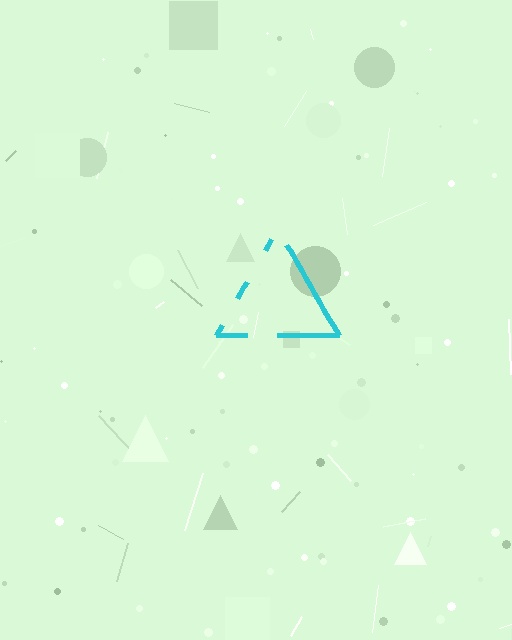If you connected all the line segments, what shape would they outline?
They would outline a triangle.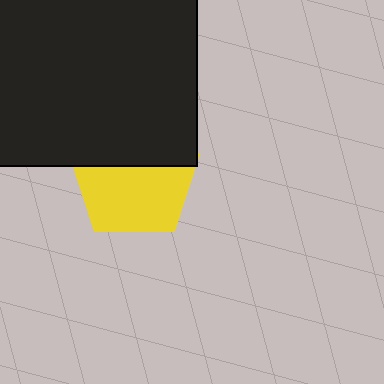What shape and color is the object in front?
The object in front is a black square.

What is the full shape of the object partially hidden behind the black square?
The partially hidden object is a yellow pentagon.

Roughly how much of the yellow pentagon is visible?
About half of it is visible (roughly 58%).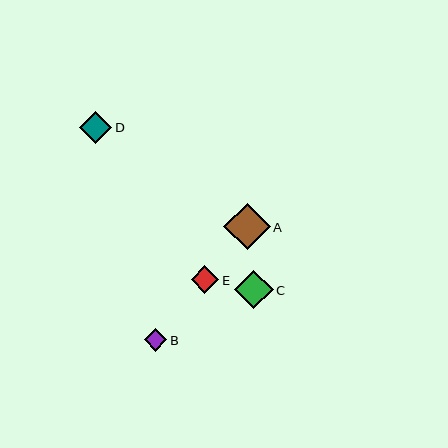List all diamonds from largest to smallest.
From largest to smallest: A, C, D, E, B.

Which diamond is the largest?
Diamond A is the largest with a size of approximately 46 pixels.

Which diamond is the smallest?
Diamond B is the smallest with a size of approximately 23 pixels.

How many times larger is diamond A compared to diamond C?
Diamond A is approximately 1.2 times the size of diamond C.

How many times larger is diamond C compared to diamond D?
Diamond C is approximately 1.2 times the size of diamond D.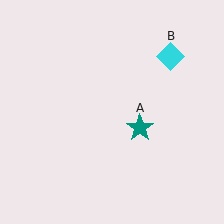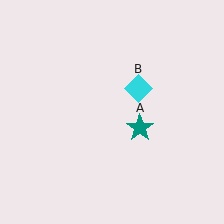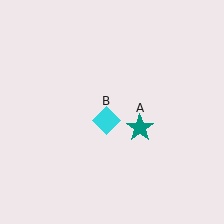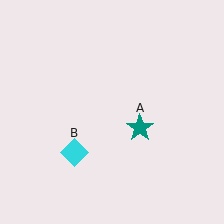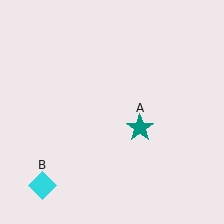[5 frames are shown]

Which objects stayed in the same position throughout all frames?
Teal star (object A) remained stationary.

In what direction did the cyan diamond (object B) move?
The cyan diamond (object B) moved down and to the left.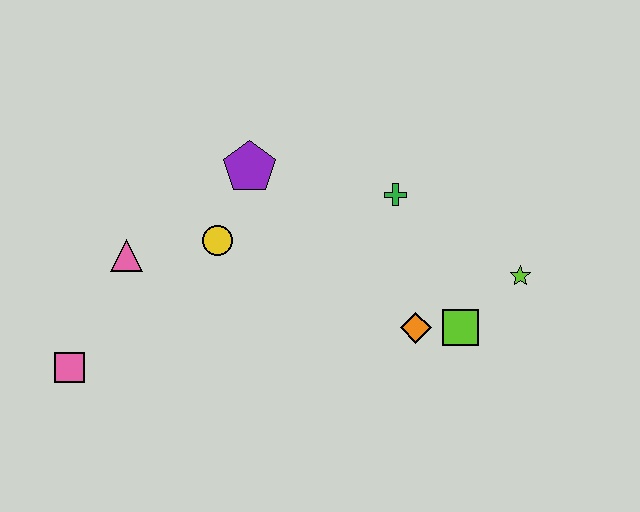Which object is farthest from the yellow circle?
The lime star is farthest from the yellow circle.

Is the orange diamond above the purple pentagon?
No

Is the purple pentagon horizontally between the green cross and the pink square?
Yes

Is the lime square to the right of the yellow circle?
Yes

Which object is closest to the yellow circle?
The purple pentagon is closest to the yellow circle.